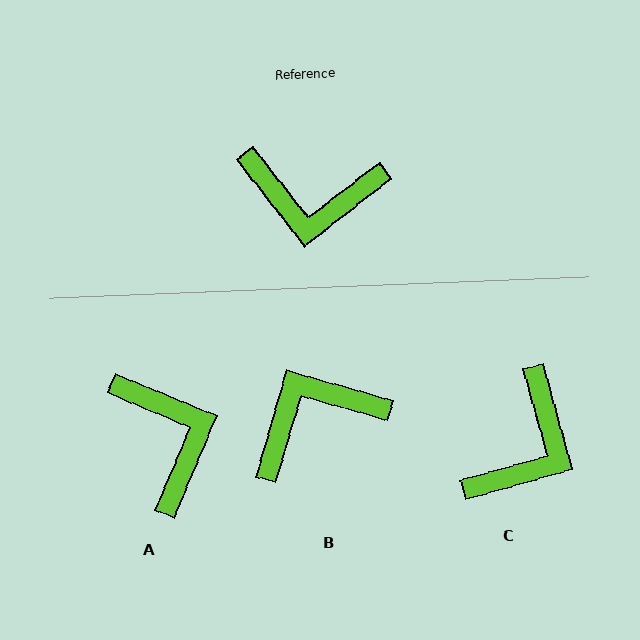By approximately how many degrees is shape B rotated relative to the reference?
Approximately 144 degrees clockwise.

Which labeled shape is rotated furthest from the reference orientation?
B, about 144 degrees away.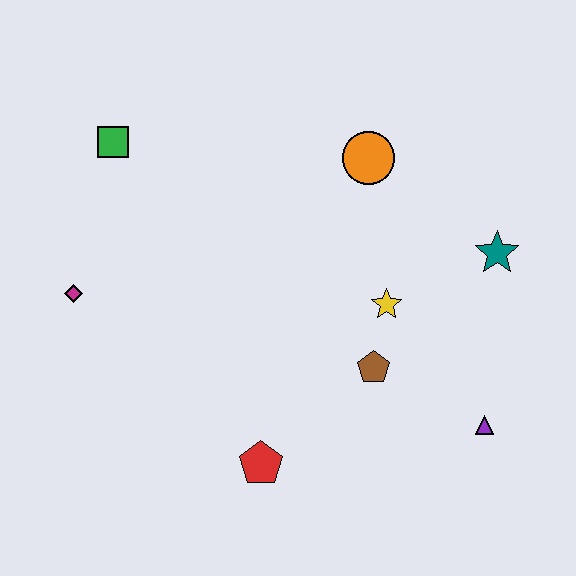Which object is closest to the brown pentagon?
The yellow star is closest to the brown pentagon.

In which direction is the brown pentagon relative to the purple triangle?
The brown pentagon is to the left of the purple triangle.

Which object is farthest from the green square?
The purple triangle is farthest from the green square.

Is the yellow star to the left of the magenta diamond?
No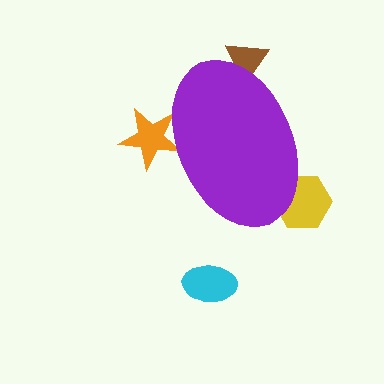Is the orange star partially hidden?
Yes, the orange star is partially hidden behind the purple ellipse.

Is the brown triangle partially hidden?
Yes, the brown triangle is partially hidden behind the purple ellipse.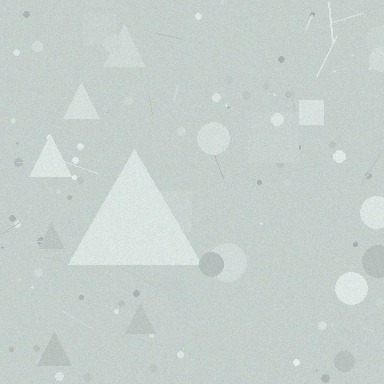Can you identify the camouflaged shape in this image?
The camouflaged shape is a triangle.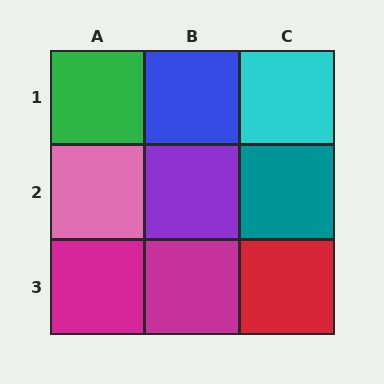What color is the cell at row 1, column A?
Green.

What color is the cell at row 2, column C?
Teal.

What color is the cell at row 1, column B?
Blue.